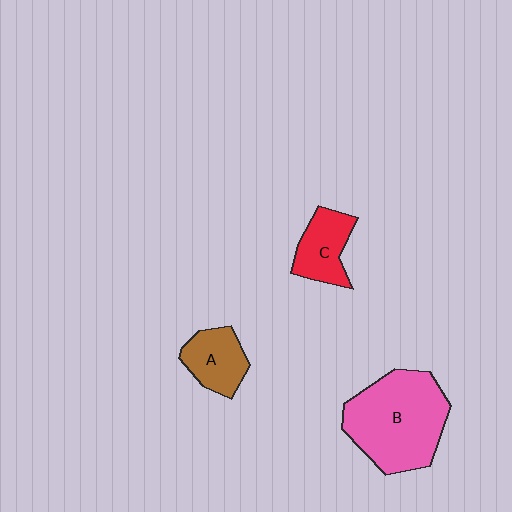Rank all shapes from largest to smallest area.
From largest to smallest: B (pink), C (red), A (brown).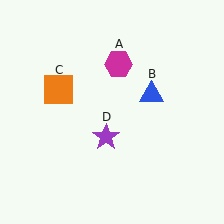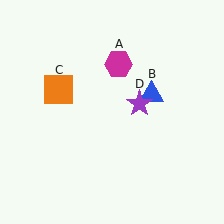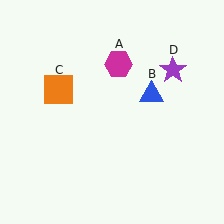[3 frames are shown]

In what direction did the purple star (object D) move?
The purple star (object D) moved up and to the right.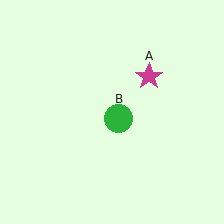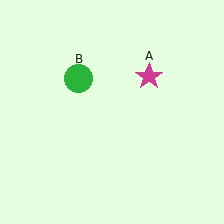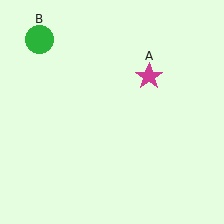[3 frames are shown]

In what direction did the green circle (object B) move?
The green circle (object B) moved up and to the left.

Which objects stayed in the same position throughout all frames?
Magenta star (object A) remained stationary.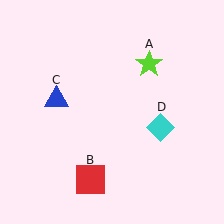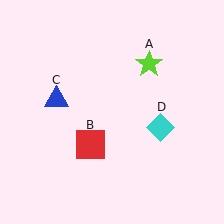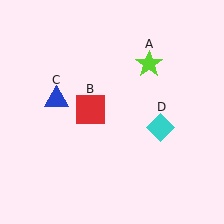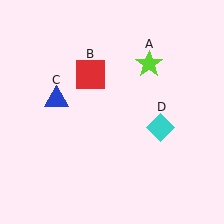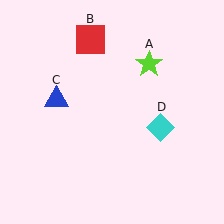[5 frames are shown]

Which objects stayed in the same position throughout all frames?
Lime star (object A) and blue triangle (object C) and cyan diamond (object D) remained stationary.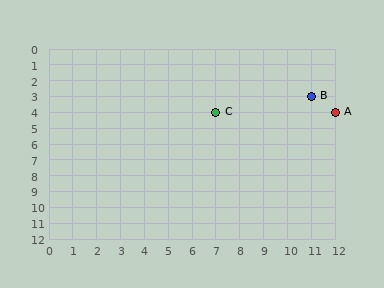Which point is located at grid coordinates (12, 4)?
Point A is at (12, 4).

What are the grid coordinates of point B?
Point B is at grid coordinates (11, 3).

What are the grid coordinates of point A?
Point A is at grid coordinates (12, 4).